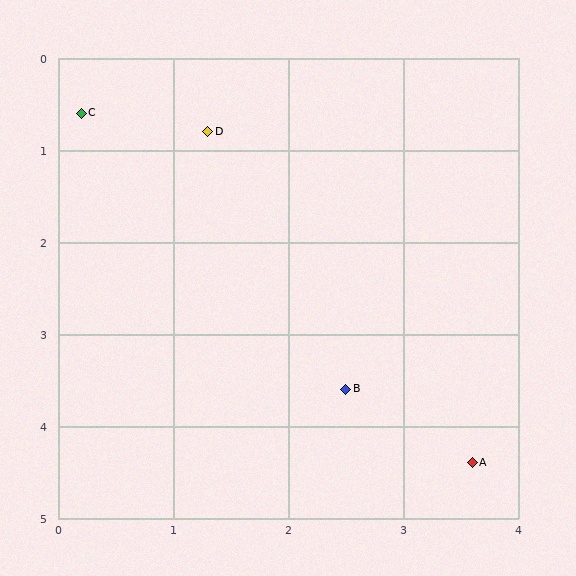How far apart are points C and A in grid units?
Points C and A are about 5.1 grid units apart.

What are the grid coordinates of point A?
Point A is at approximately (3.6, 4.4).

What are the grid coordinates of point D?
Point D is at approximately (1.3, 0.8).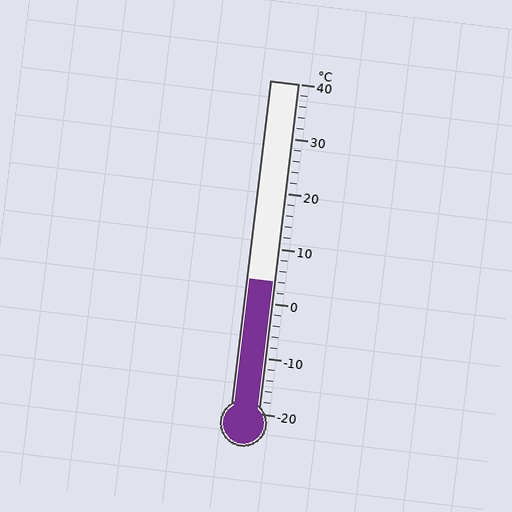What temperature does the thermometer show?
The thermometer shows approximately 4°C.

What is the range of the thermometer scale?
The thermometer scale ranges from -20°C to 40°C.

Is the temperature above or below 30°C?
The temperature is below 30°C.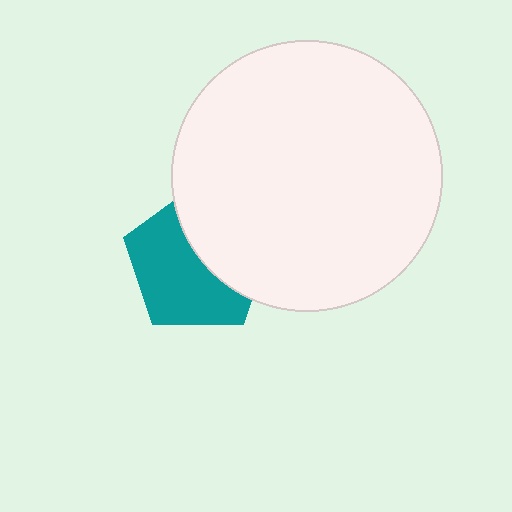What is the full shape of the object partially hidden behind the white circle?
The partially hidden object is a teal pentagon.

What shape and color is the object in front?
The object in front is a white circle.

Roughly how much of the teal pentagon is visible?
About half of it is visible (roughly 58%).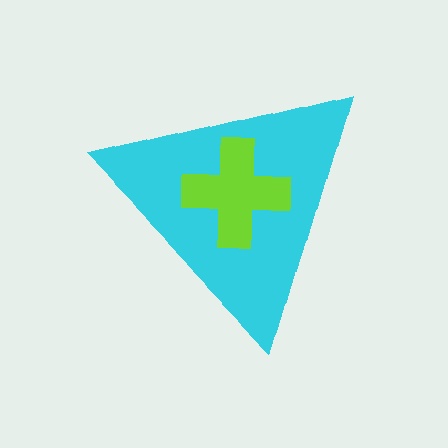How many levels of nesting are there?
2.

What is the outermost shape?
The cyan triangle.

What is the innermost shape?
The lime cross.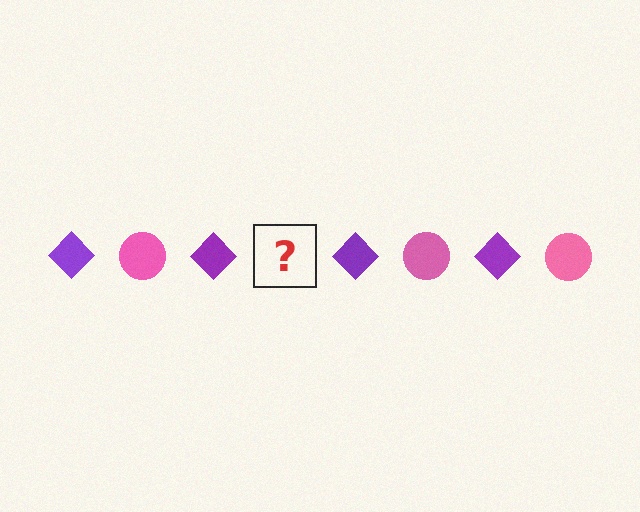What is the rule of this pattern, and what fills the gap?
The rule is that the pattern alternates between purple diamond and pink circle. The gap should be filled with a pink circle.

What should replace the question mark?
The question mark should be replaced with a pink circle.